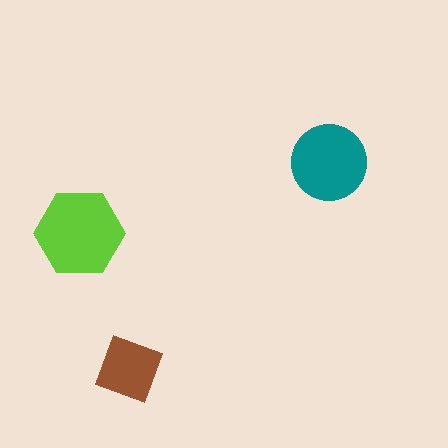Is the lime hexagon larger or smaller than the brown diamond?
Larger.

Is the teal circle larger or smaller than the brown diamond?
Larger.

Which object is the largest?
The lime hexagon.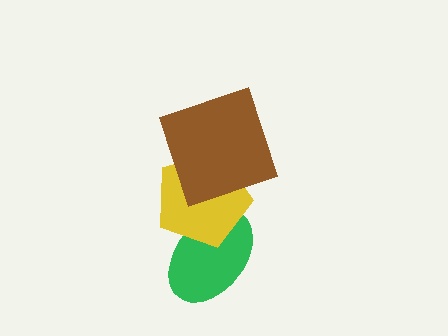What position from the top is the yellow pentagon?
The yellow pentagon is 2nd from the top.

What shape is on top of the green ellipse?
The yellow pentagon is on top of the green ellipse.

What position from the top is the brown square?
The brown square is 1st from the top.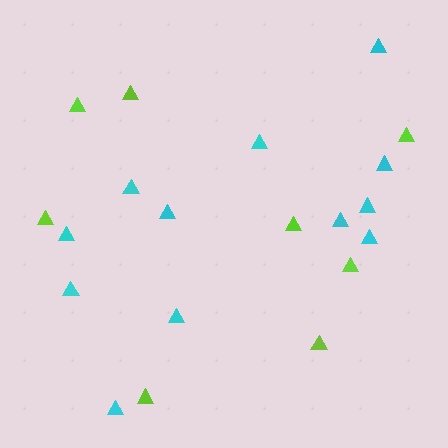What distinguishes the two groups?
There are 2 groups: one group of lime triangles (8) and one group of cyan triangles (12).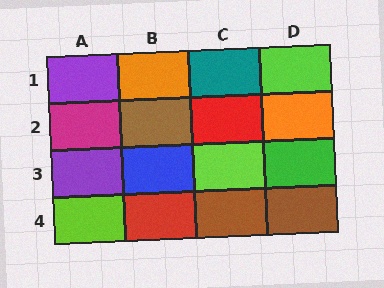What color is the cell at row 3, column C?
Lime.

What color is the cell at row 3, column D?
Green.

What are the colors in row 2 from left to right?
Magenta, brown, red, orange.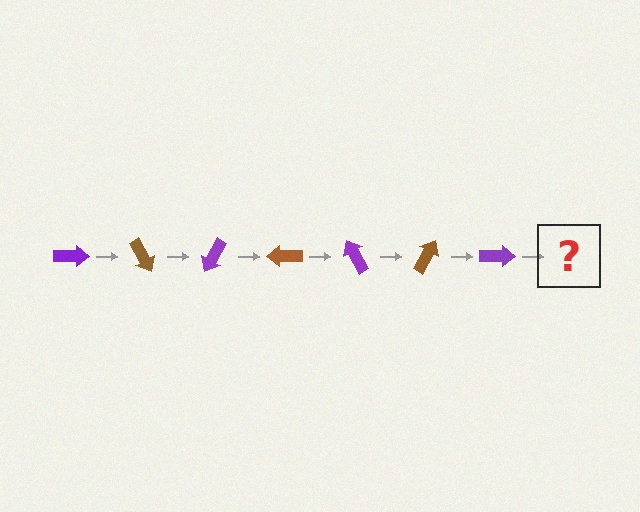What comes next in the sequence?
The next element should be a brown arrow, rotated 420 degrees from the start.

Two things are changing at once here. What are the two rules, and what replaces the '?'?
The two rules are that it rotates 60 degrees each step and the color cycles through purple and brown. The '?' should be a brown arrow, rotated 420 degrees from the start.